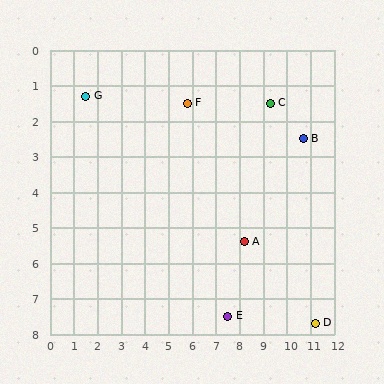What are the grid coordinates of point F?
Point F is at approximately (5.8, 1.5).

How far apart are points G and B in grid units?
Points G and B are about 9.3 grid units apart.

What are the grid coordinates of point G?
Point G is at approximately (1.5, 1.3).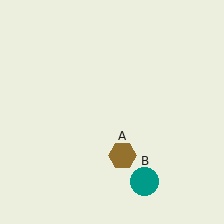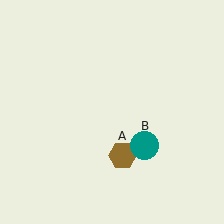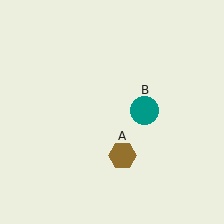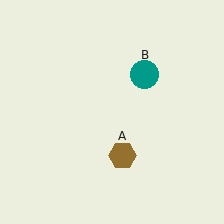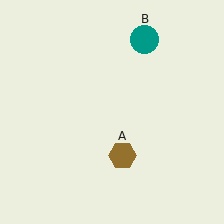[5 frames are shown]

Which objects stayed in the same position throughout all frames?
Brown hexagon (object A) remained stationary.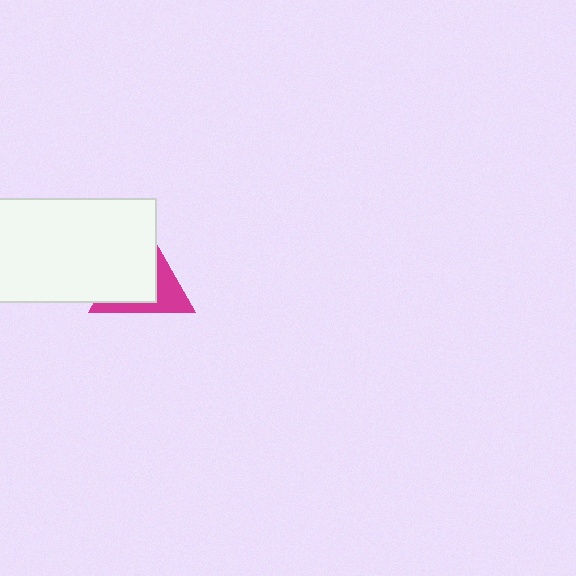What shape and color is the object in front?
The object in front is a white rectangle.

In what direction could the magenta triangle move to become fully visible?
The magenta triangle could move toward the lower-right. That would shift it out from behind the white rectangle entirely.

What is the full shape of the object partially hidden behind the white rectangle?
The partially hidden object is a magenta triangle.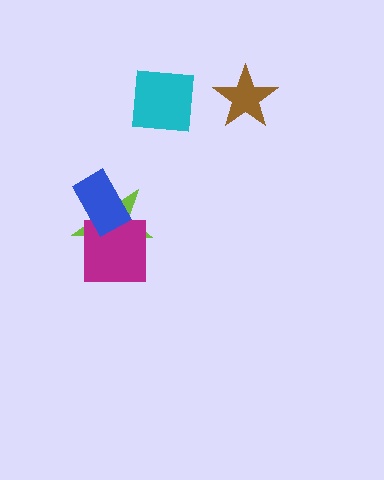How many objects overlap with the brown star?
0 objects overlap with the brown star.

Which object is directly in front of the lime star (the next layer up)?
The magenta square is directly in front of the lime star.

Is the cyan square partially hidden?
No, no other shape covers it.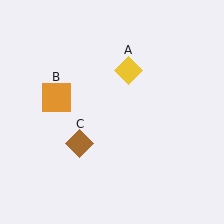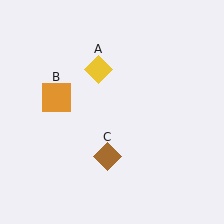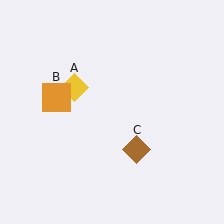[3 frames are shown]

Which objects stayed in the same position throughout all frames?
Orange square (object B) remained stationary.